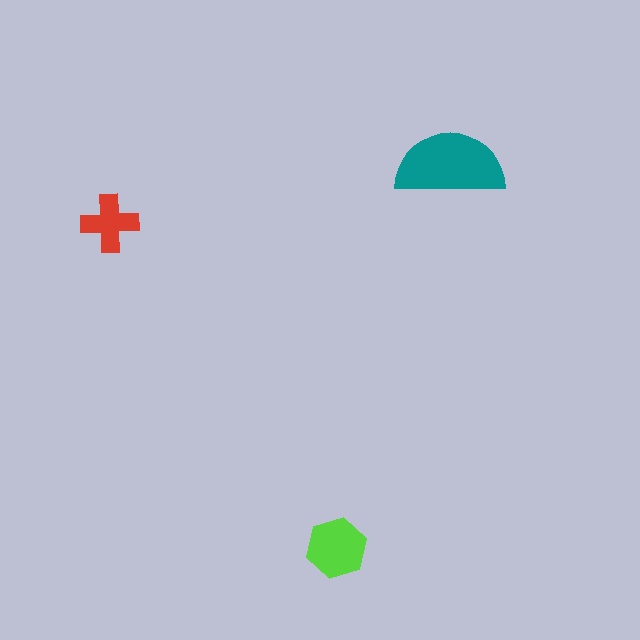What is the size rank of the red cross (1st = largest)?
3rd.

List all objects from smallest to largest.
The red cross, the lime hexagon, the teal semicircle.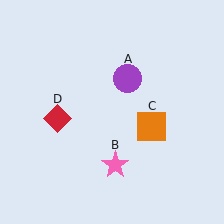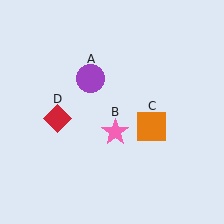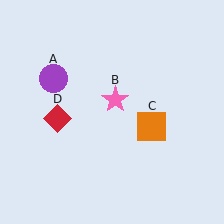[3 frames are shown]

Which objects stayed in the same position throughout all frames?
Orange square (object C) and red diamond (object D) remained stationary.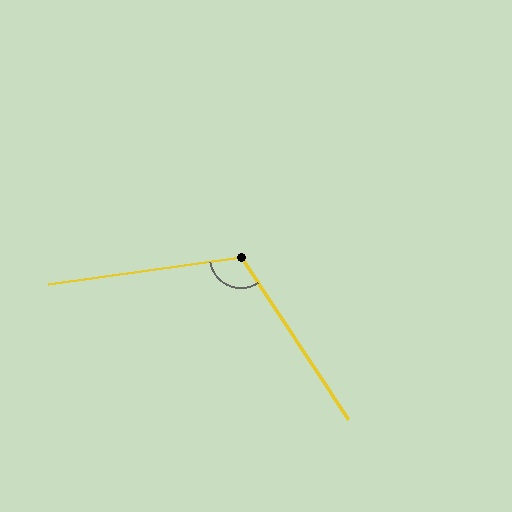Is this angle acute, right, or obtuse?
It is obtuse.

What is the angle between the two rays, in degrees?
Approximately 116 degrees.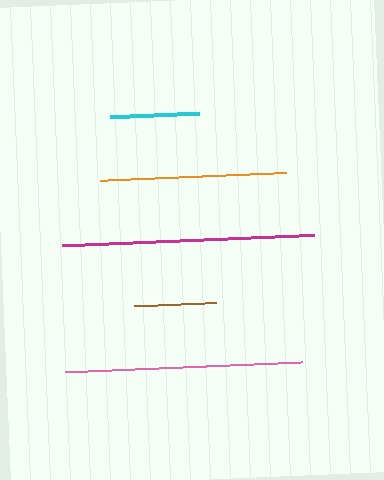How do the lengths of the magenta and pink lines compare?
The magenta and pink lines are approximately the same length.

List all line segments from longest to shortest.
From longest to shortest: magenta, pink, orange, cyan, brown.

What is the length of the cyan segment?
The cyan segment is approximately 89 pixels long.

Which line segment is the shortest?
The brown line is the shortest at approximately 82 pixels.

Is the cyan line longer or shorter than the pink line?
The pink line is longer than the cyan line.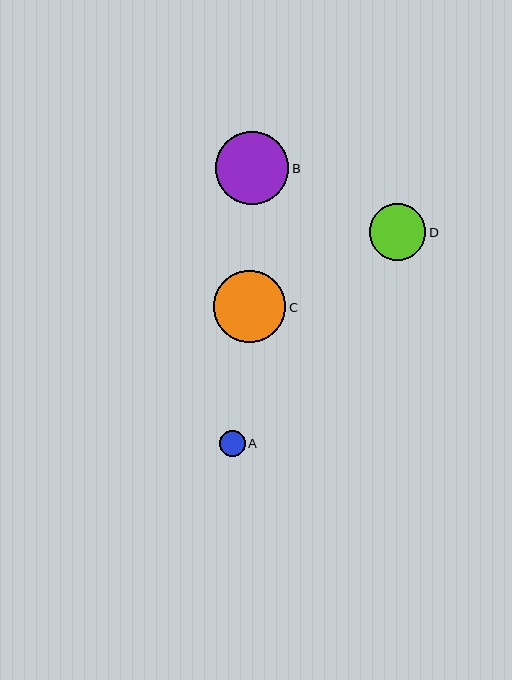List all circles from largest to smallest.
From largest to smallest: B, C, D, A.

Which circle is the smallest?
Circle A is the smallest with a size of approximately 26 pixels.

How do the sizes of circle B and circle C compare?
Circle B and circle C are approximately the same size.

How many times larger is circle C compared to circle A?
Circle C is approximately 2.8 times the size of circle A.